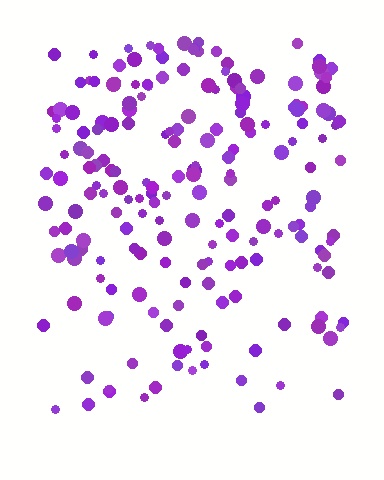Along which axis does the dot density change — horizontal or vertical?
Vertical.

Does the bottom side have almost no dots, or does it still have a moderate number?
Still a moderate number, just noticeably fewer than the top.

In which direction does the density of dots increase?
From bottom to top, with the top side densest.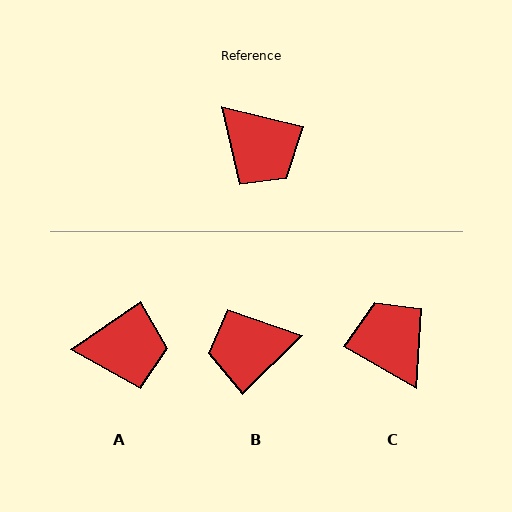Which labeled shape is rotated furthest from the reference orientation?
C, about 164 degrees away.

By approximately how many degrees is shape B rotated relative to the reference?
Approximately 121 degrees clockwise.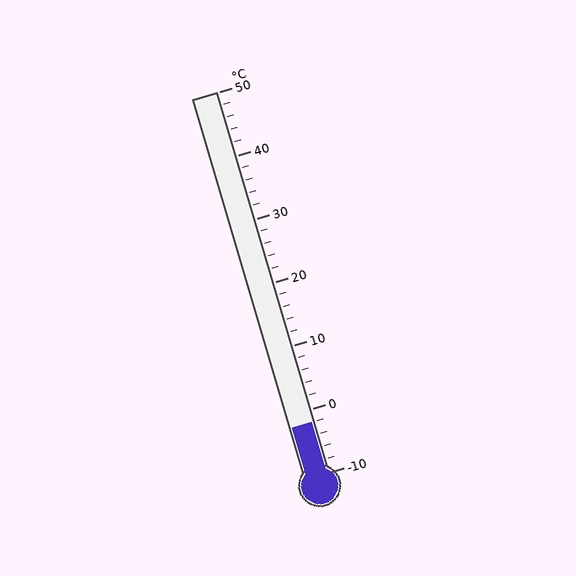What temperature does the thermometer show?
The thermometer shows approximately -2°C.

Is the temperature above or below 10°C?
The temperature is below 10°C.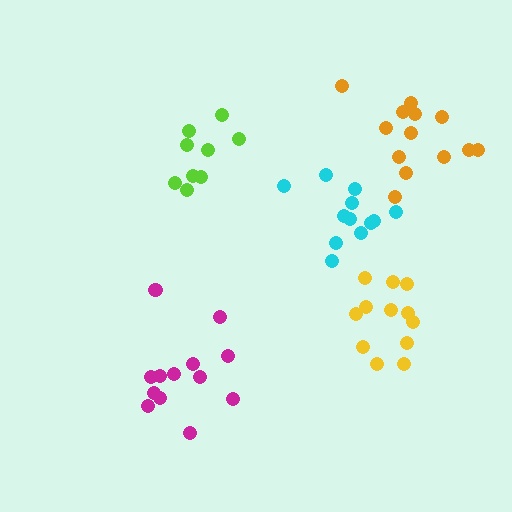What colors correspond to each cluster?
The clusters are colored: cyan, lime, yellow, orange, magenta.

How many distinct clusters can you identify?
There are 5 distinct clusters.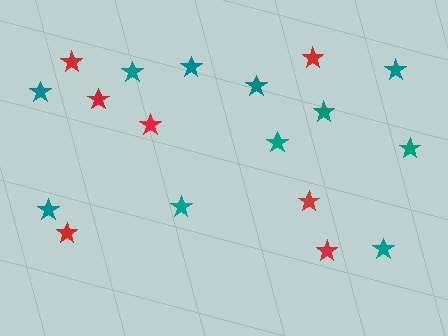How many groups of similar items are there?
There are 2 groups: one group of red stars (7) and one group of teal stars (11).